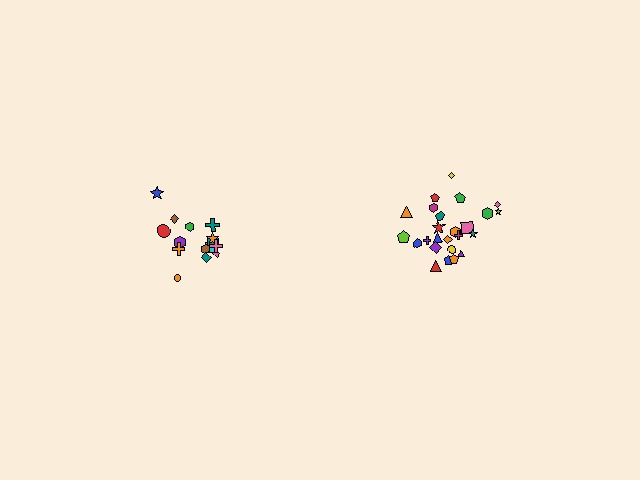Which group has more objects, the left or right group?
The right group.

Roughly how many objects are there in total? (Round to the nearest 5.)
Roughly 40 objects in total.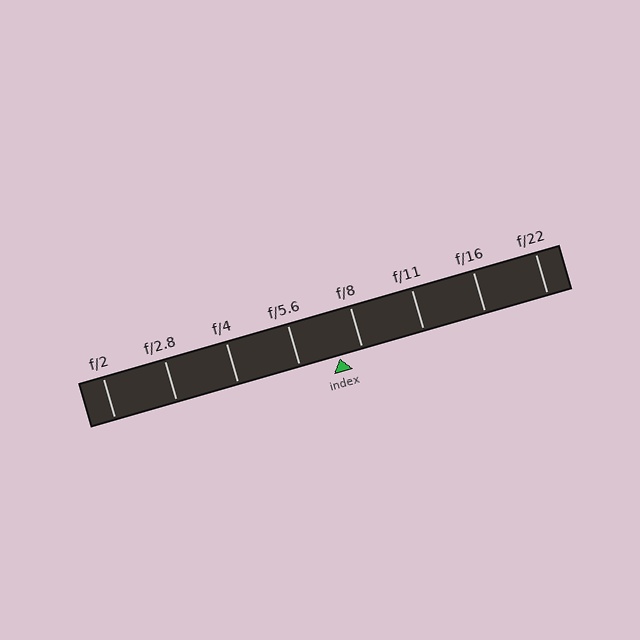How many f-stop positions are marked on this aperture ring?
There are 8 f-stop positions marked.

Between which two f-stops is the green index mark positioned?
The index mark is between f/5.6 and f/8.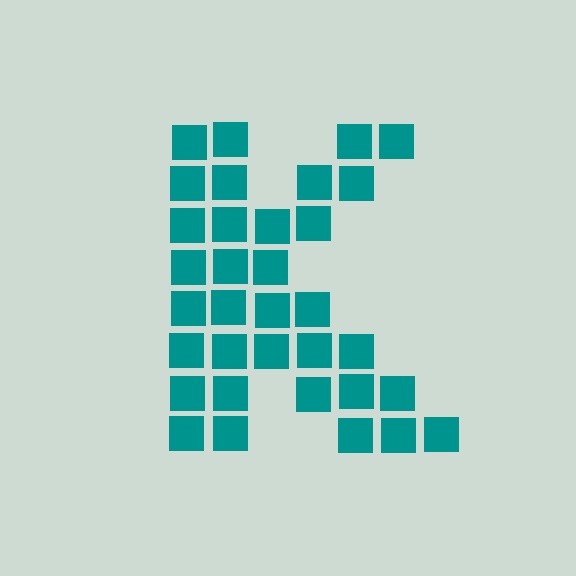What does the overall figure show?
The overall figure shows the letter K.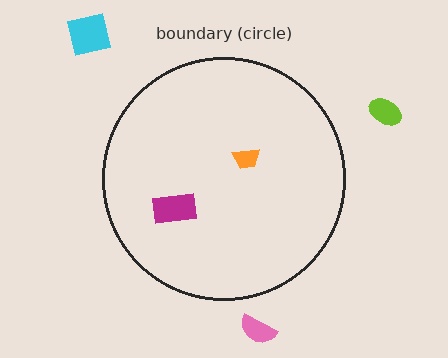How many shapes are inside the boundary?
2 inside, 3 outside.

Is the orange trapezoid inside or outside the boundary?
Inside.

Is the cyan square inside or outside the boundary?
Outside.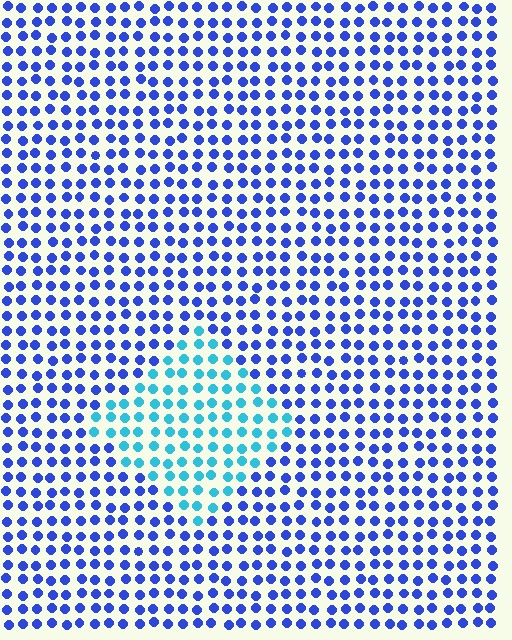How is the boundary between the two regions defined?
The boundary is defined purely by a slight shift in hue (about 43 degrees). Spacing, size, and orientation are identical on both sides.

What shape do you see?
I see a diamond.